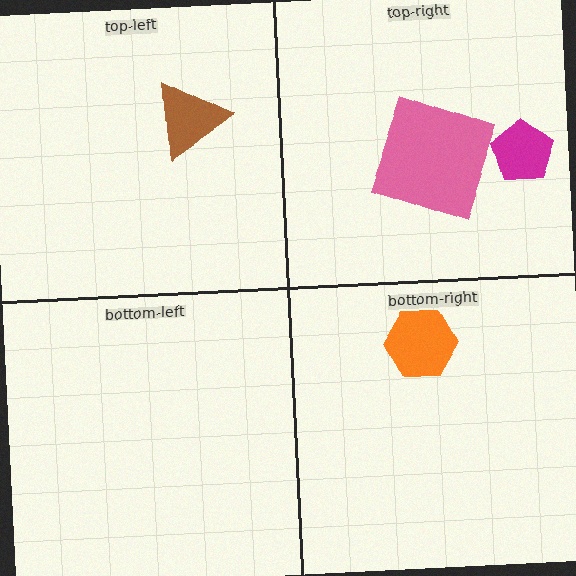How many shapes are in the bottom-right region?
1.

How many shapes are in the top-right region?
2.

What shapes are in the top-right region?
The magenta pentagon, the pink square.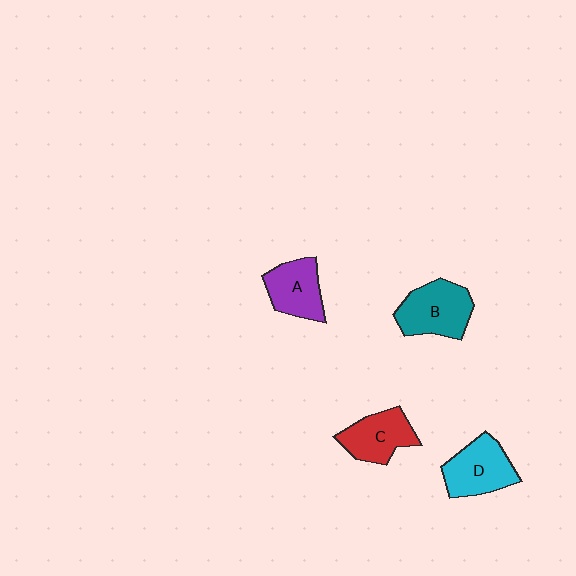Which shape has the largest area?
Shape B (teal).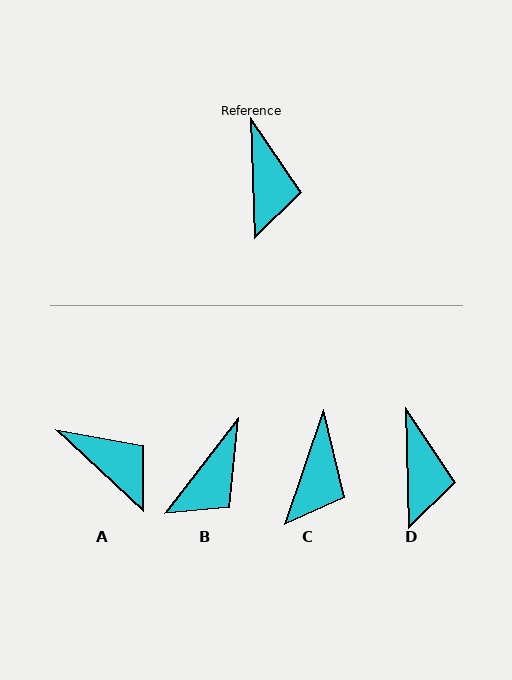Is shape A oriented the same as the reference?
No, it is off by about 45 degrees.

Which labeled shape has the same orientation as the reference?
D.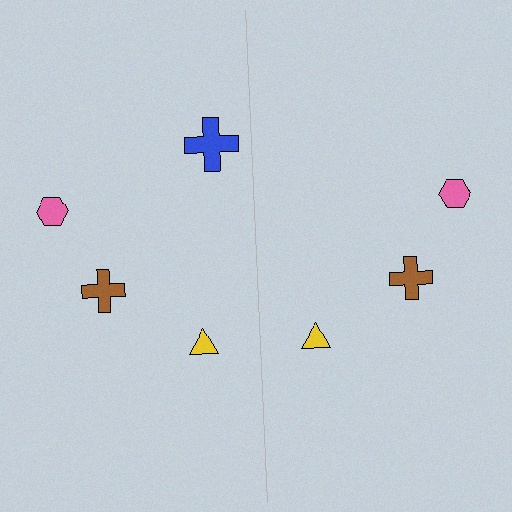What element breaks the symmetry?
A blue cross is missing from the right side.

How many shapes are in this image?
There are 7 shapes in this image.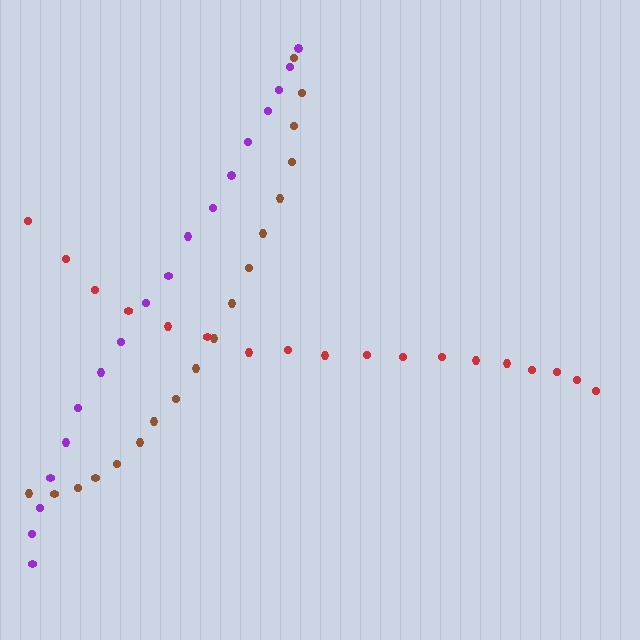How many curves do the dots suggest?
There are 3 distinct paths.